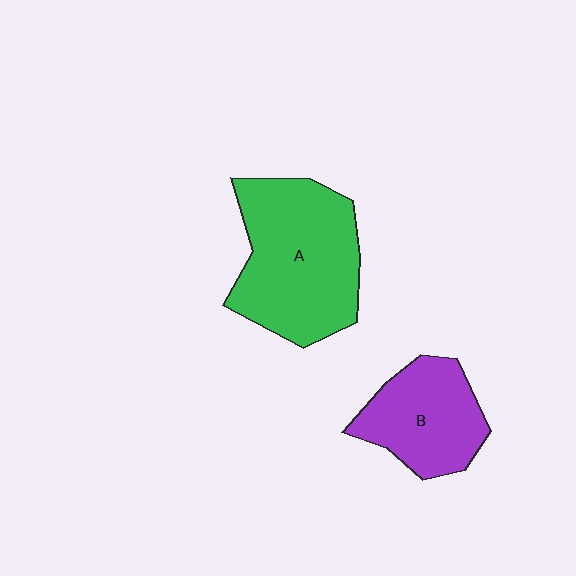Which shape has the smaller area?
Shape B (purple).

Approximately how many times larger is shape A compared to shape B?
Approximately 1.6 times.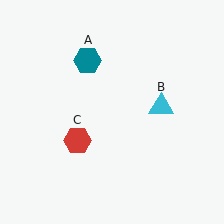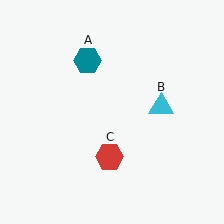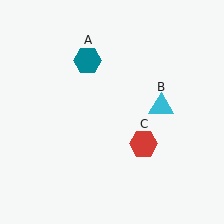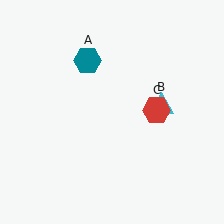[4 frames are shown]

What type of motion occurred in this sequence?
The red hexagon (object C) rotated counterclockwise around the center of the scene.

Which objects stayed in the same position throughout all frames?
Teal hexagon (object A) and cyan triangle (object B) remained stationary.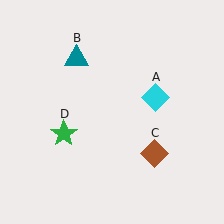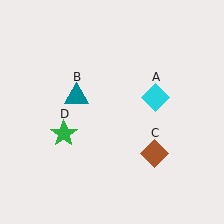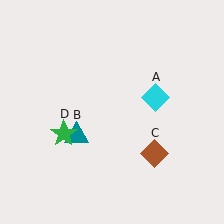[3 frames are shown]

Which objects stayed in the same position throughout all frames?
Cyan diamond (object A) and brown diamond (object C) and green star (object D) remained stationary.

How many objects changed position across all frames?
1 object changed position: teal triangle (object B).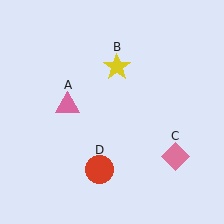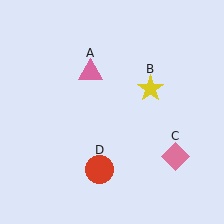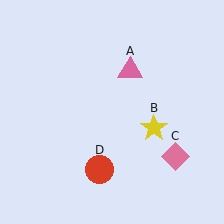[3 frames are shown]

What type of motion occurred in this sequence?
The pink triangle (object A), yellow star (object B) rotated clockwise around the center of the scene.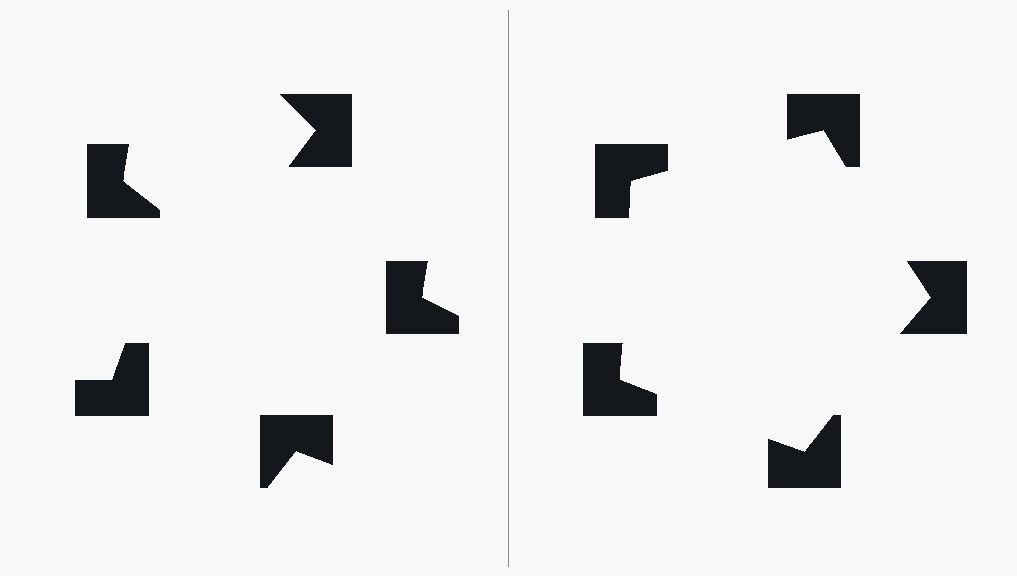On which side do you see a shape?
An illusory pentagon appears on the right side. On the left side the wedge cuts are rotated, so no coherent shape forms.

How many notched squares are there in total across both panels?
10 — 5 on each side.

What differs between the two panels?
The notched squares are positioned identically on both sides; only the wedge orientations differ. On the right they align to a pentagon; on the left they are misaligned.